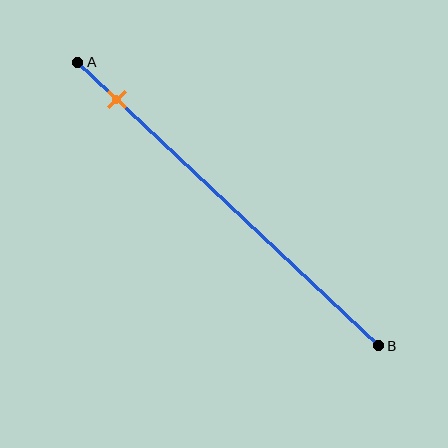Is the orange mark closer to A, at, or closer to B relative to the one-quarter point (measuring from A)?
The orange mark is closer to point A than the one-quarter point of segment AB.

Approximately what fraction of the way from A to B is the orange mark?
The orange mark is approximately 15% of the way from A to B.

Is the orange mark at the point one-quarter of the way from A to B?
No, the mark is at about 15% from A, not at the 25% one-quarter point.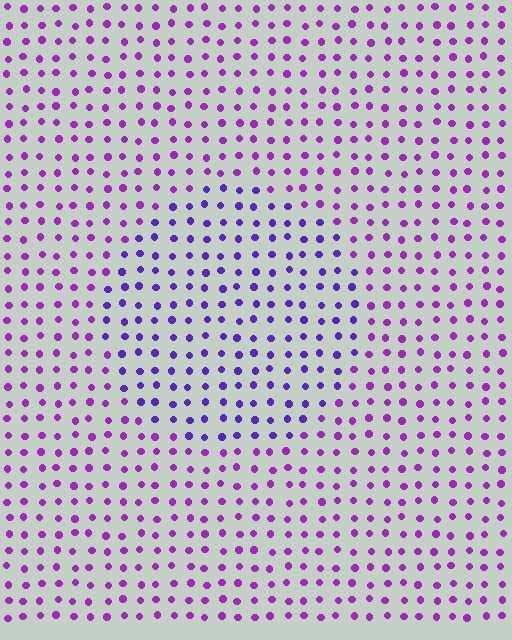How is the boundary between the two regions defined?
The boundary is defined purely by a slight shift in hue (about 30 degrees). Spacing, size, and orientation are identical on both sides.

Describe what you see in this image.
The image is filled with small purple elements in a uniform arrangement. A circle-shaped region is visible where the elements are tinted to a slightly different hue, forming a subtle color boundary.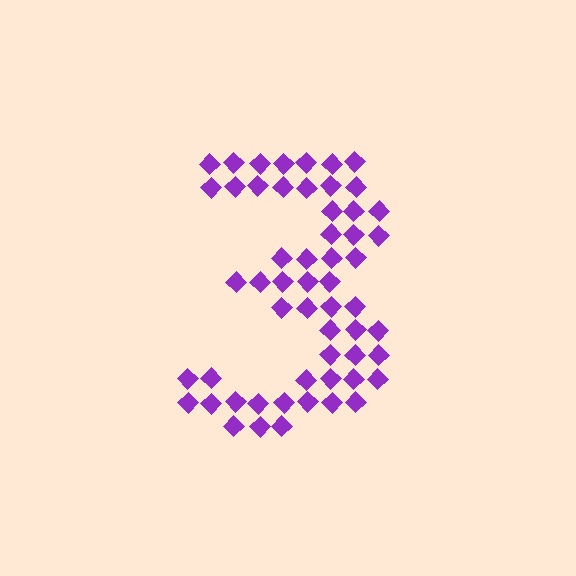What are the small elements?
The small elements are diamonds.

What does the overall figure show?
The overall figure shows the digit 3.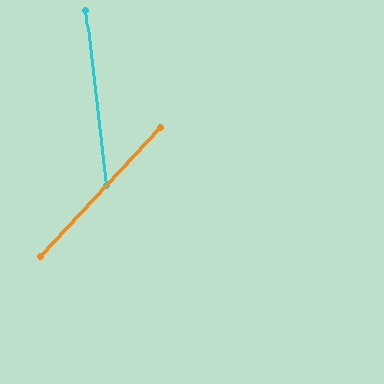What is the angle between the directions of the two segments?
Approximately 49 degrees.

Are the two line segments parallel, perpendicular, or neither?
Neither parallel nor perpendicular — they differ by about 49°.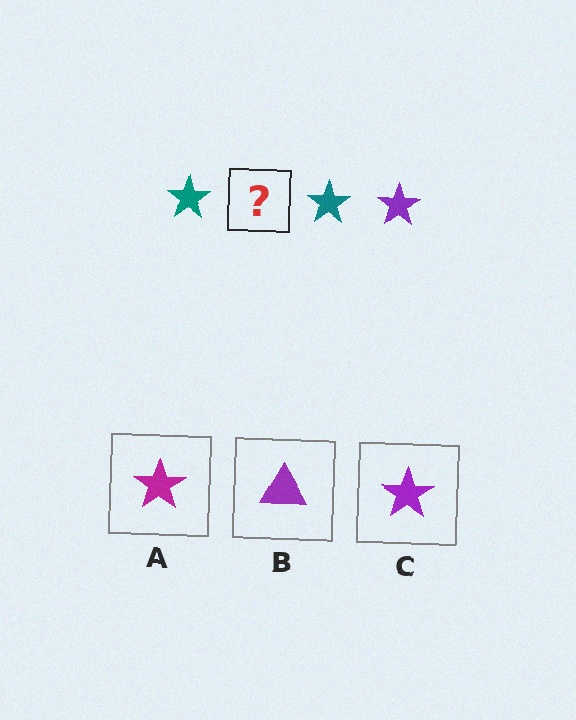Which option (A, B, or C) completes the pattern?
C.